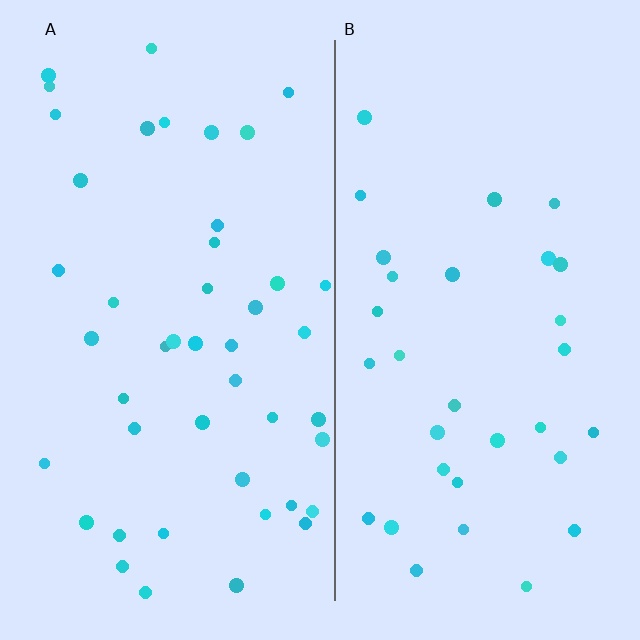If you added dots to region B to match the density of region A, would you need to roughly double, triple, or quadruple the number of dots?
Approximately double.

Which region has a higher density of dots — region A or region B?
A (the left).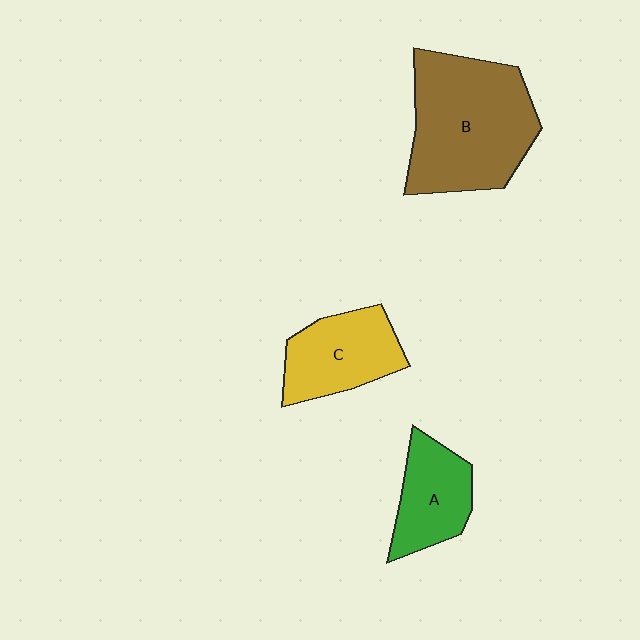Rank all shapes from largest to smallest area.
From largest to smallest: B (brown), C (yellow), A (green).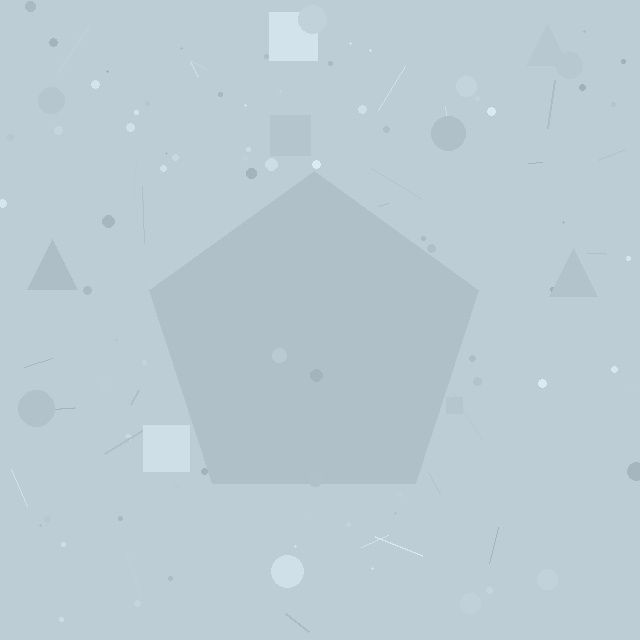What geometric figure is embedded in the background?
A pentagon is embedded in the background.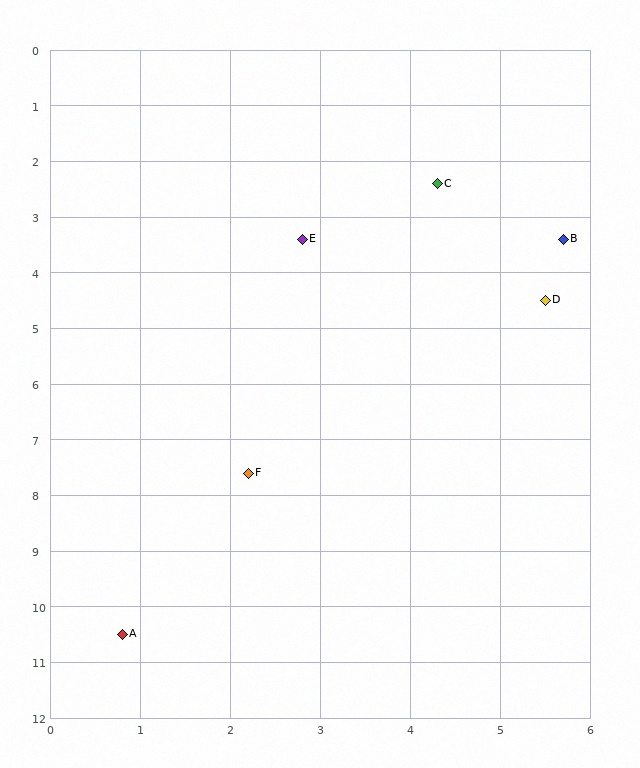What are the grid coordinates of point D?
Point D is at approximately (5.5, 4.5).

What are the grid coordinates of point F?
Point F is at approximately (2.2, 7.6).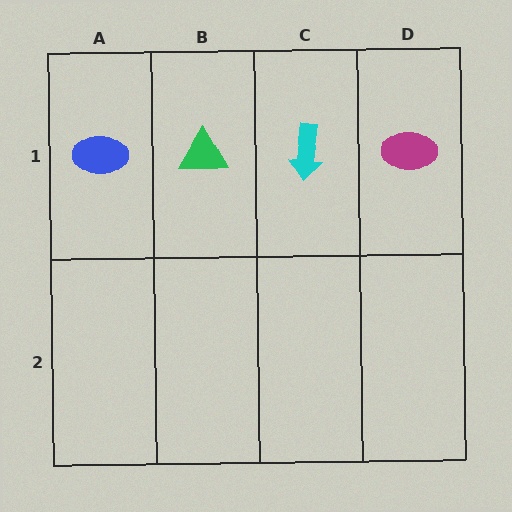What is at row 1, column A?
A blue ellipse.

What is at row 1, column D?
A magenta ellipse.